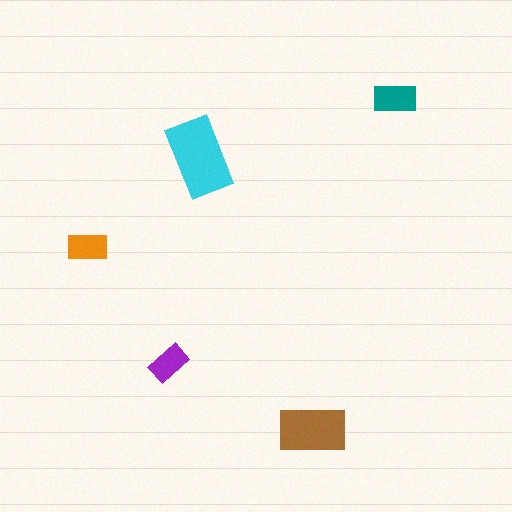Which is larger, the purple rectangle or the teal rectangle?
The teal one.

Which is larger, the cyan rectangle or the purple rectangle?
The cyan one.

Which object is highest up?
The teal rectangle is topmost.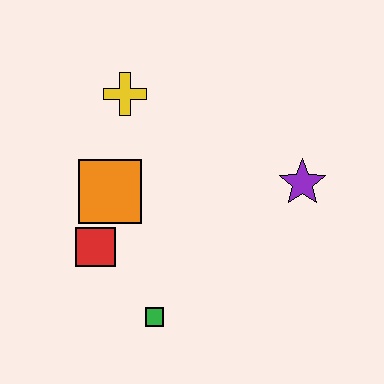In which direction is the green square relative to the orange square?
The green square is below the orange square.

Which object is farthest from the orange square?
The purple star is farthest from the orange square.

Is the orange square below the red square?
No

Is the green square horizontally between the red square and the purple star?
Yes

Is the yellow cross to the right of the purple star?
No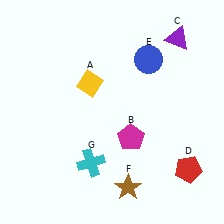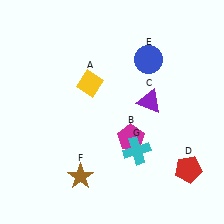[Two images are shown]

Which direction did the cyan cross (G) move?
The cyan cross (G) moved right.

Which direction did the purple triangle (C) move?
The purple triangle (C) moved down.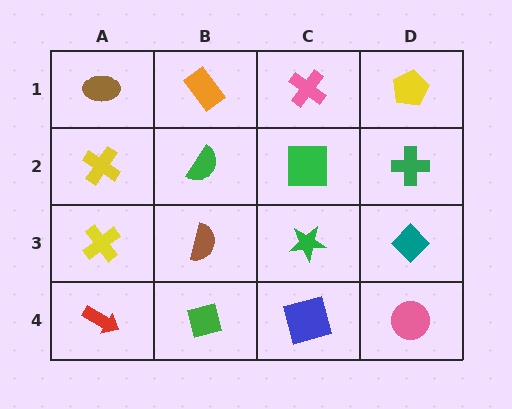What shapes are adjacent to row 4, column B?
A brown semicircle (row 3, column B), a red arrow (row 4, column A), a blue square (row 4, column C).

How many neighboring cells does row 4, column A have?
2.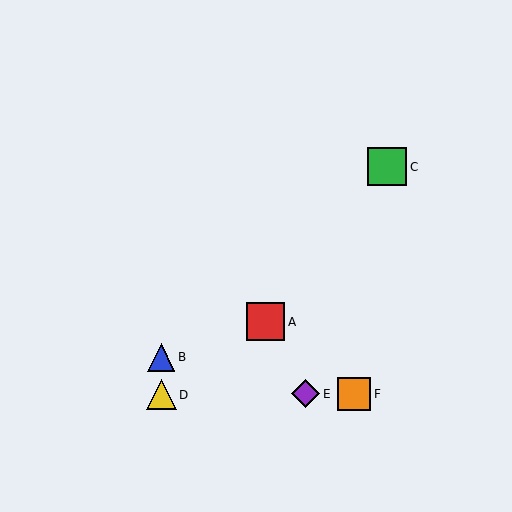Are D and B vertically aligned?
Yes, both are at x≈161.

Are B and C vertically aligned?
No, B is at x≈161 and C is at x≈387.